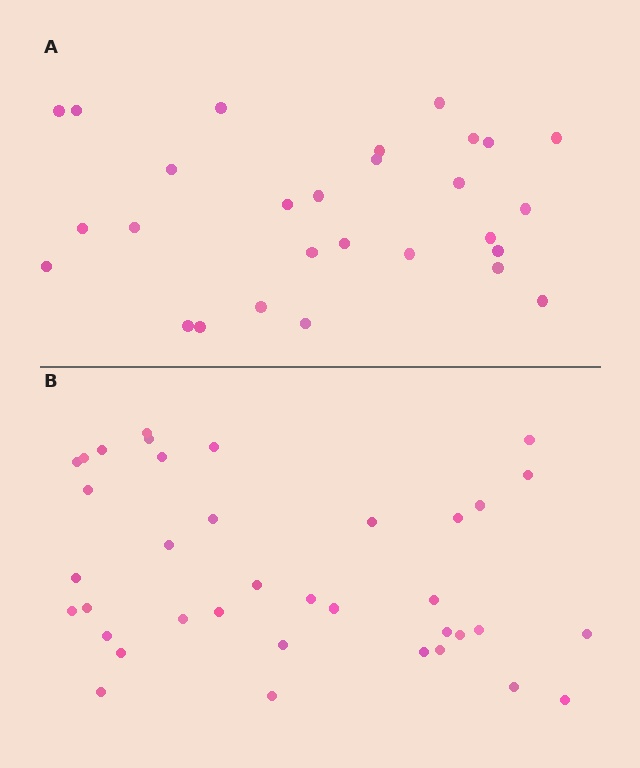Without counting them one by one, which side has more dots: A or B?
Region B (the bottom region) has more dots.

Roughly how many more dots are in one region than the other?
Region B has roughly 8 or so more dots than region A.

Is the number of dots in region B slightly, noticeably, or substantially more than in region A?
Region B has noticeably more, but not dramatically so. The ratio is roughly 1.3 to 1.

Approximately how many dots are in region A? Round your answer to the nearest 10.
About 30 dots. (The exact count is 28, which rounds to 30.)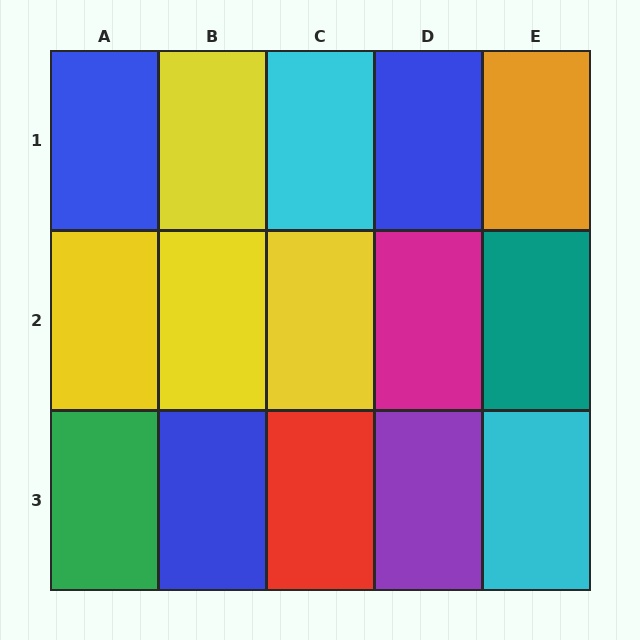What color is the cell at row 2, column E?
Teal.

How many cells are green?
1 cell is green.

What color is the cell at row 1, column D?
Blue.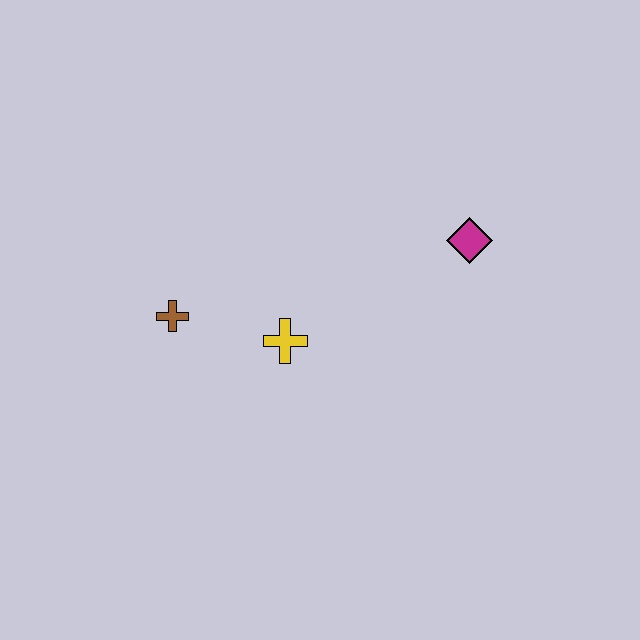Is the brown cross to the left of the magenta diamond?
Yes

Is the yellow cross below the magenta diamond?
Yes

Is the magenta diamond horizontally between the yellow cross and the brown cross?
No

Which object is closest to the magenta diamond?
The yellow cross is closest to the magenta diamond.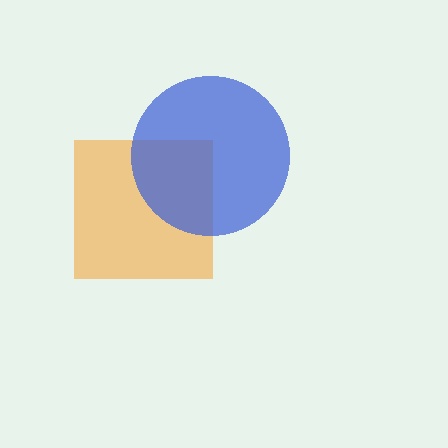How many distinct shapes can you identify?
There are 2 distinct shapes: an orange square, a blue circle.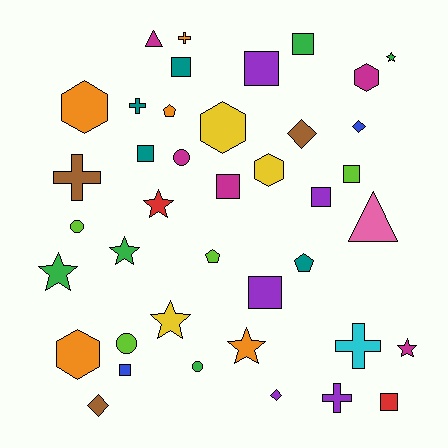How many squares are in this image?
There are 10 squares.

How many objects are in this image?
There are 40 objects.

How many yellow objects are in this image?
There are 3 yellow objects.